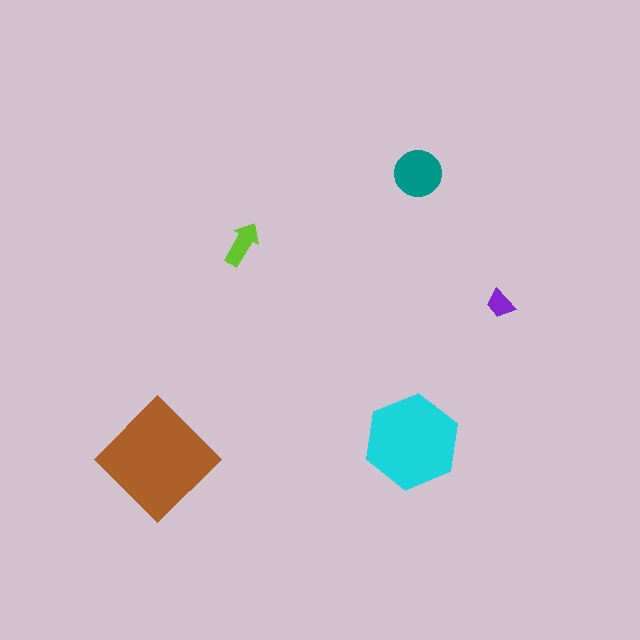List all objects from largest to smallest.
The brown diamond, the cyan hexagon, the teal circle, the lime arrow, the purple trapezoid.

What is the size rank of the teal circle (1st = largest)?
3rd.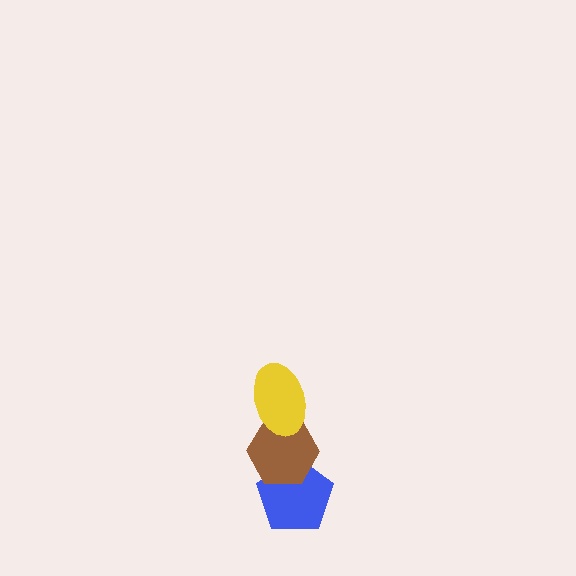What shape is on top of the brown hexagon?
The yellow ellipse is on top of the brown hexagon.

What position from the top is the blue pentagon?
The blue pentagon is 3rd from the top.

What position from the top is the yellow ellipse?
The yellow ellipse is 1st from the top.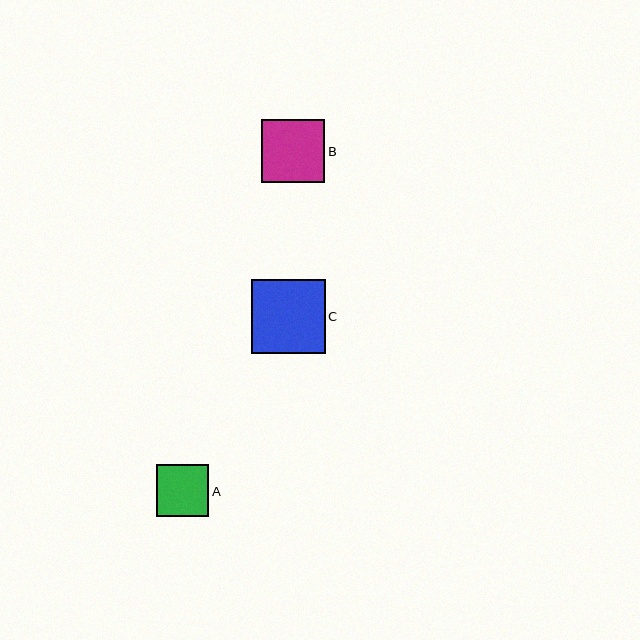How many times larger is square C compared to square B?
Square C is approximately 1.2 times the size of square B.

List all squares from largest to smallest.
From largest to smallest: C, B, A.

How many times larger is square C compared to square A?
Square C is approximately 1.4 times the size of square A.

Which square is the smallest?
Square A is the smallest with a size of approximately 52 pixels.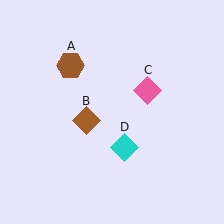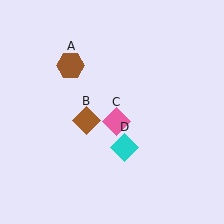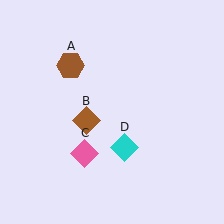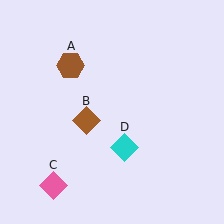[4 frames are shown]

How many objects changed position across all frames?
1 object changed position: pink diamond (object C).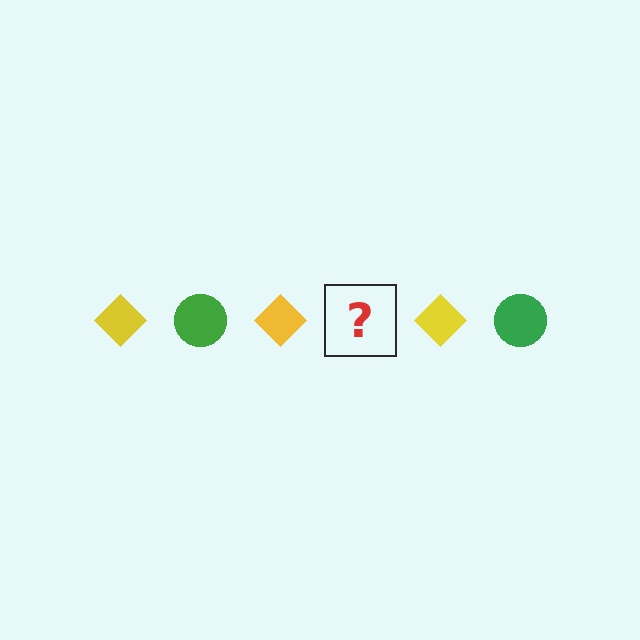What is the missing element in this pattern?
The missing element is a green circle.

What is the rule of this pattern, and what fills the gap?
The rule is that the pattern alternates between yellow diamond and green circle. The gap should be filled with a green circle.